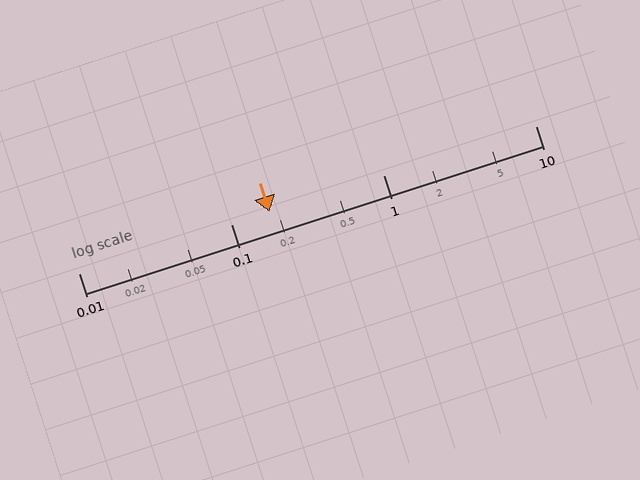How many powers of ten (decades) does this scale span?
The scale spans 3 decades, from 0.01 to 10.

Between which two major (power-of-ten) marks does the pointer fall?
The pointer is between 0.1 and 1.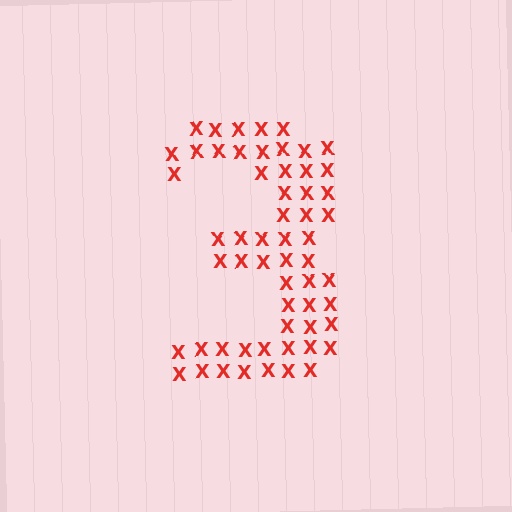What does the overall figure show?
The overall figure shows the digit 3.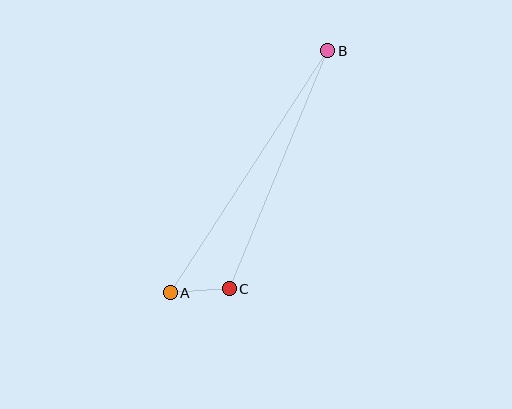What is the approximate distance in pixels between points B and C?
The distance between B and C is approximately 258 pixels.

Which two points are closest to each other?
Points A and C are closest to each other.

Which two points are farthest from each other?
Points A and B are farthest from each other.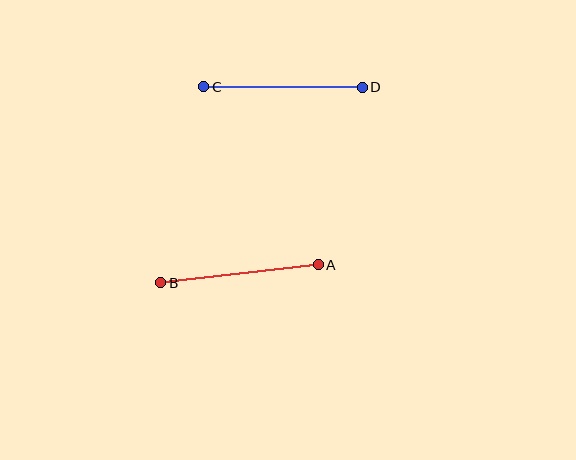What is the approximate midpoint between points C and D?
The midpoint is at approximately (283, 87) pixels.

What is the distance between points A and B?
The distance is approximately 158 pixels.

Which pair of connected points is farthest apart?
Points C and D are farthest apart.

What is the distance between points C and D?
The distance is approximately 159 pixels.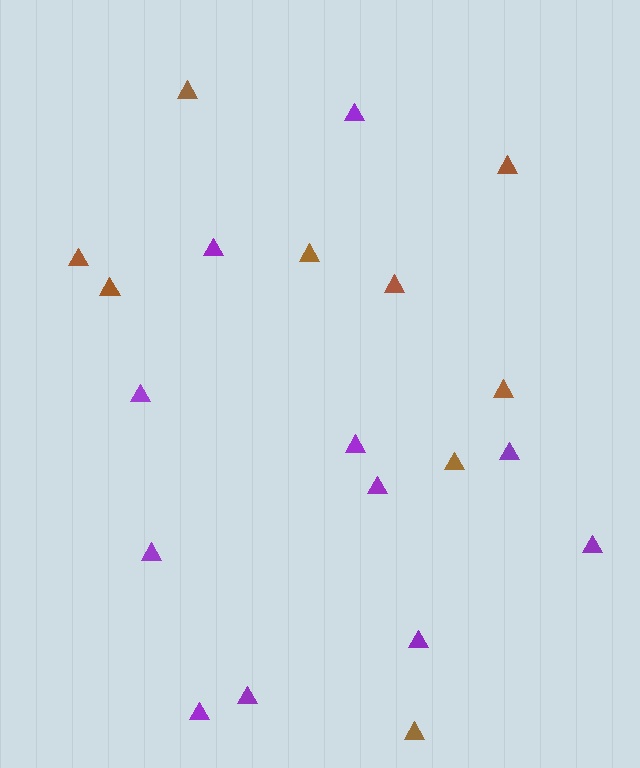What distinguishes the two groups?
There are 2 groups: one group of brown triangles (9) and one group of purple triangles (11).